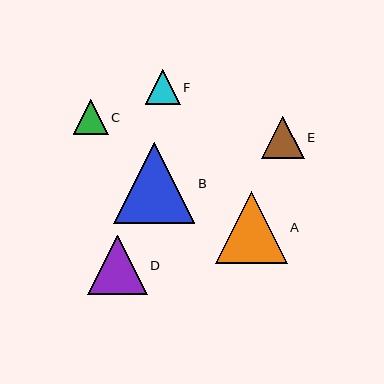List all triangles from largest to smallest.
From largest to smallest: B, A, D, E, C, F.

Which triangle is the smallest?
Triangle F is the smallest with a size of approximately 35 pixels.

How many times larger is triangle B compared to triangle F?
Triangle B is approximately 2.3 times the size of triangle F.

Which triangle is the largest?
Triangle B is the largest with a size of approximately 81 pixels.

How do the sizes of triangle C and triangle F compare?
Triangle C and triangle F are approximately the same size.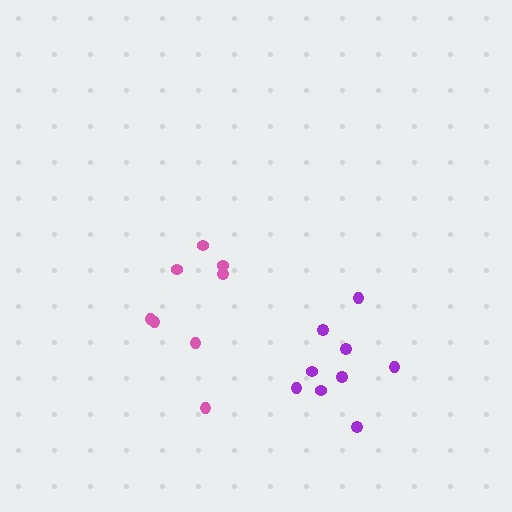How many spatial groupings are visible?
There are 2 spatial groupings.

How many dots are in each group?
Group 1: 9 dots, Group 2: 8 dots (17 total).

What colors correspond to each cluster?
The clusters are colored: purple, pink.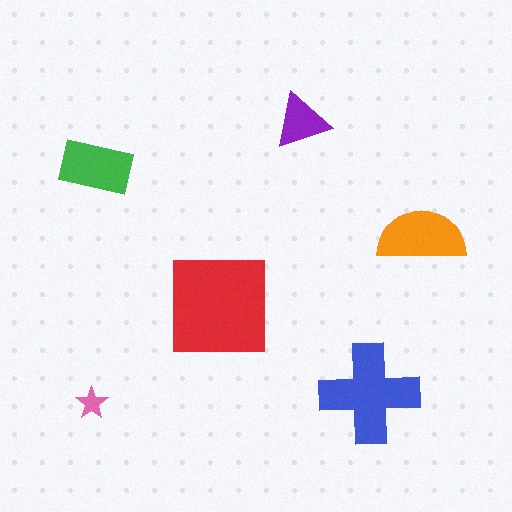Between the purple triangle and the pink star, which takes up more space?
The purple triangle.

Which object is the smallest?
The pink star.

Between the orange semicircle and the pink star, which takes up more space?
The orange semicircle.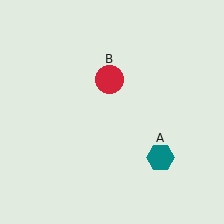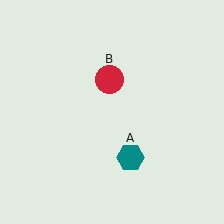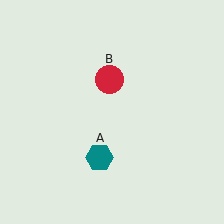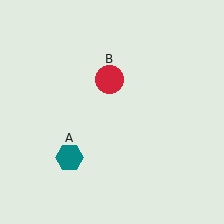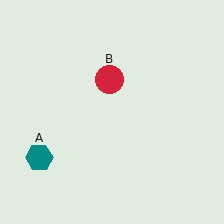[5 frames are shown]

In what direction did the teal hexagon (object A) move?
The teal hexagon (object A) moved left.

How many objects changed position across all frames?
1 object changed position: teal hexagon (object A).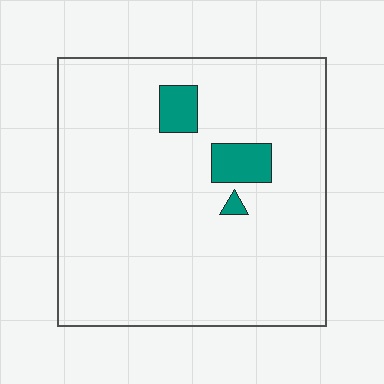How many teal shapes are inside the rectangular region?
3.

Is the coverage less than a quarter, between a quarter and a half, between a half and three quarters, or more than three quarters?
Less than a quarter.